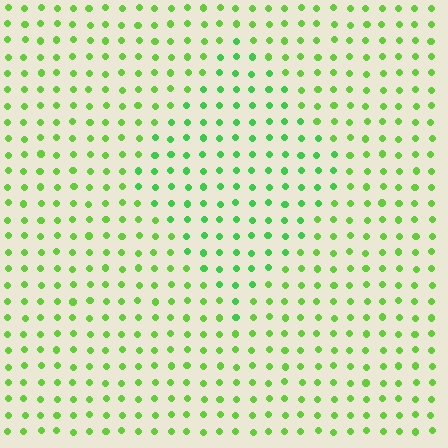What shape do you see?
I see a diamond.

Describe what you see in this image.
The image is filled with small lime elements in a uniform arrangement. A diamond-shaped region is visible where the elements are tinted to a slightly different hue, forming a subtle color boundary.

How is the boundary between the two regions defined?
The boundary is defined purely by a slight shift in hue (about 23 degrees). Spacing, size, and orientation are identical on both sides.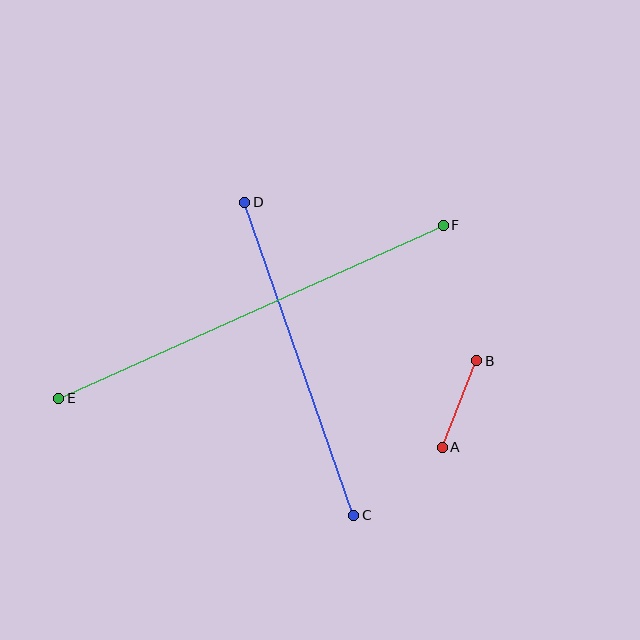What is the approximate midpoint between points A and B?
The midpoint is at approximately (460, 404) pixels.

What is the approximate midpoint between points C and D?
The midpoint is at approximately (299, 359) pixels.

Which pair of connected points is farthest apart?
Points E and F are farthest apart.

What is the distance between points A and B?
The distance is approximately 93 pixels.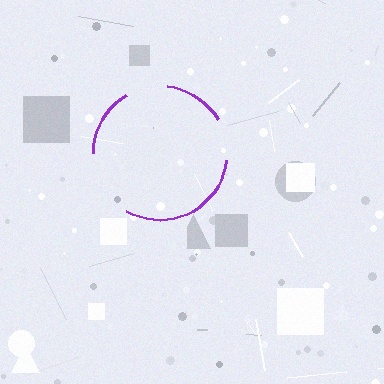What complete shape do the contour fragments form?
The contour fragments form a circle.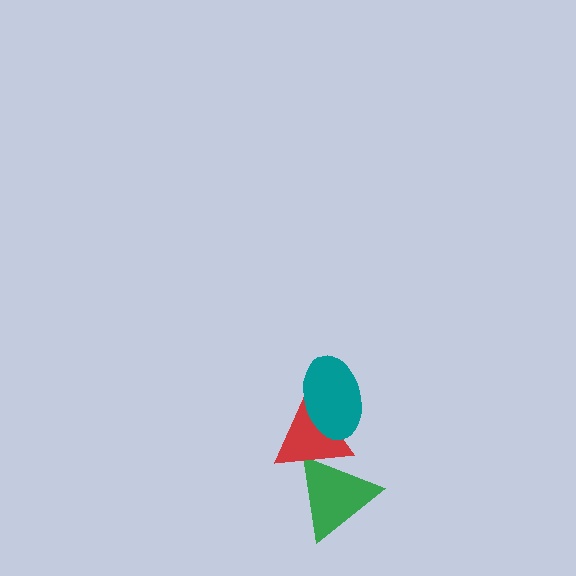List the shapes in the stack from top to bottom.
From top to bottom: the teal ellipse, the red triangle, the green triangle.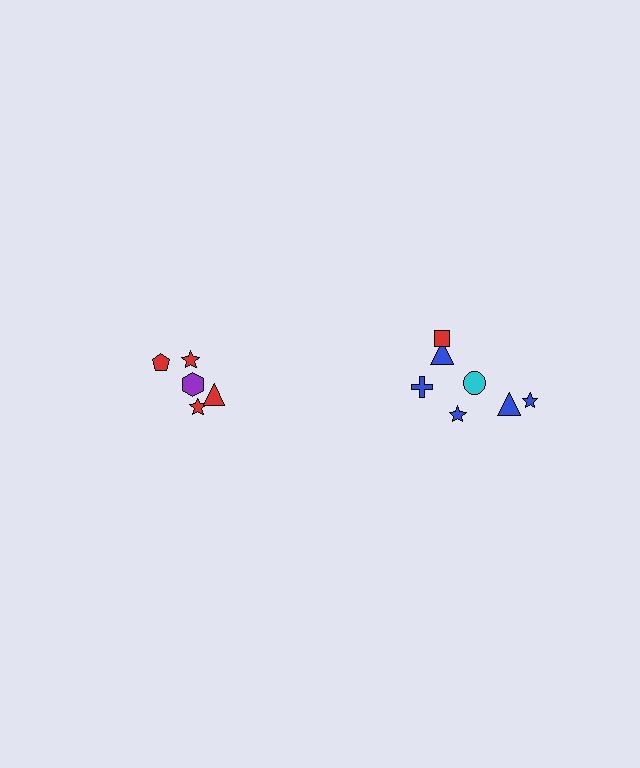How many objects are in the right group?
There are 7 objects.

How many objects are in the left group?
There are 5 objects.